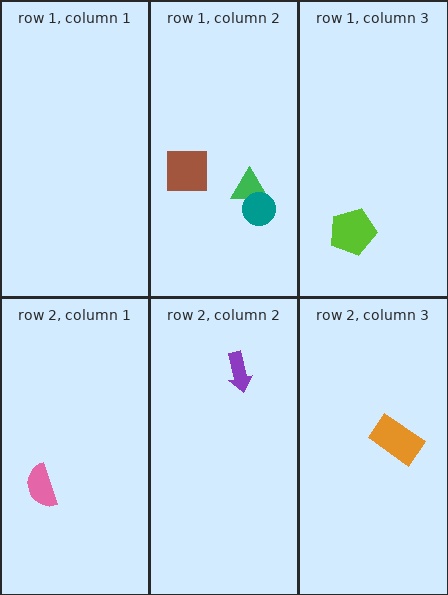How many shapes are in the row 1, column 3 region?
1.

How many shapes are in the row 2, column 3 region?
1.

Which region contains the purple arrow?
The row 2, column 2 region.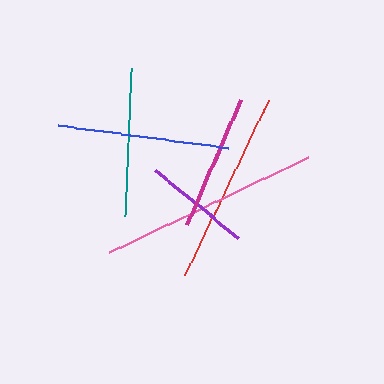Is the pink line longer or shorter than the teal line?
The pink line is longer than the teal line.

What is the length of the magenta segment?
The magenta segment is approximately 136 pixels long.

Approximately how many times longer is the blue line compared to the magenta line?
The blue line is approximately 1.3 times the length of the magenta line.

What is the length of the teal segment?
The teal segment is approximately 148 pixels long.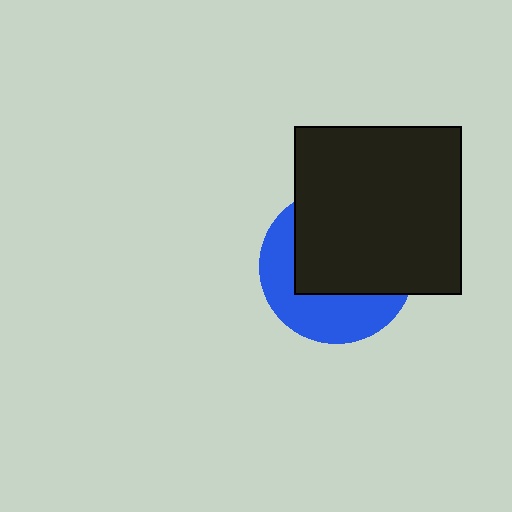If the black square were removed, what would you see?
You would see the complete blue circle.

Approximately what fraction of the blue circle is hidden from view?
Roughly 60% of the blue circle is hidden behind the black square.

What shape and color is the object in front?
The object in front is a black square.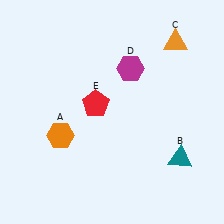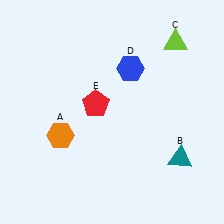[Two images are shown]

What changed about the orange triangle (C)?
In Image 1, C is orange. In Image 2, it changed to lime.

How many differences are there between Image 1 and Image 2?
There are 2 differences between the two images.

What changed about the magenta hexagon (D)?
In Image 1, D is magenta. In Image 2, it changed to blue.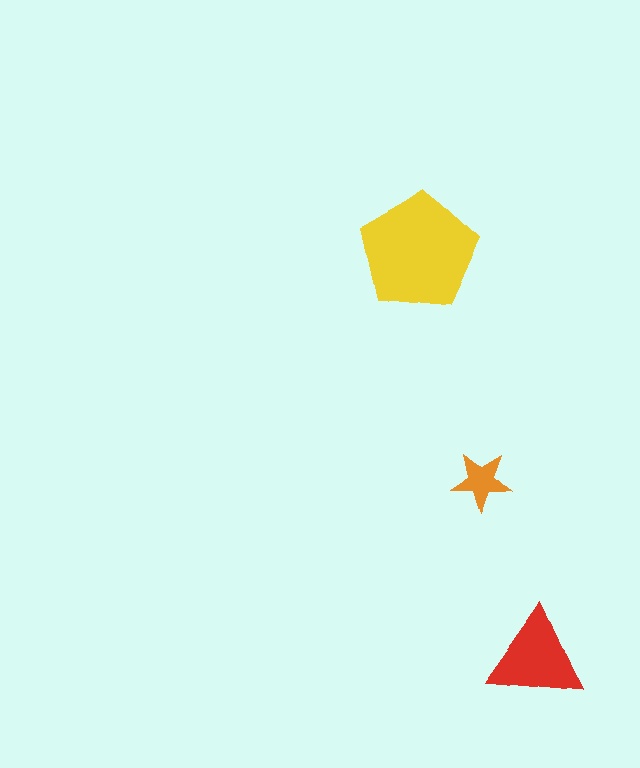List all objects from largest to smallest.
The yellow pentagon, the red triangle, the orange star.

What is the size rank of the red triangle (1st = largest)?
2nd.